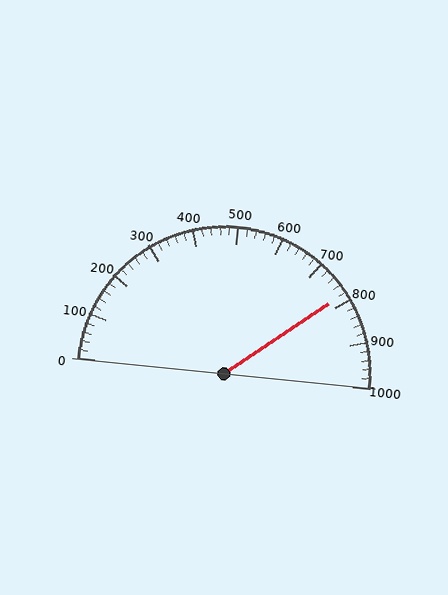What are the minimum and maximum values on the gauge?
The gauge ranges from 0 to 1000.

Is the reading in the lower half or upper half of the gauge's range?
The reading is in the upper half of the range (0 to 1000).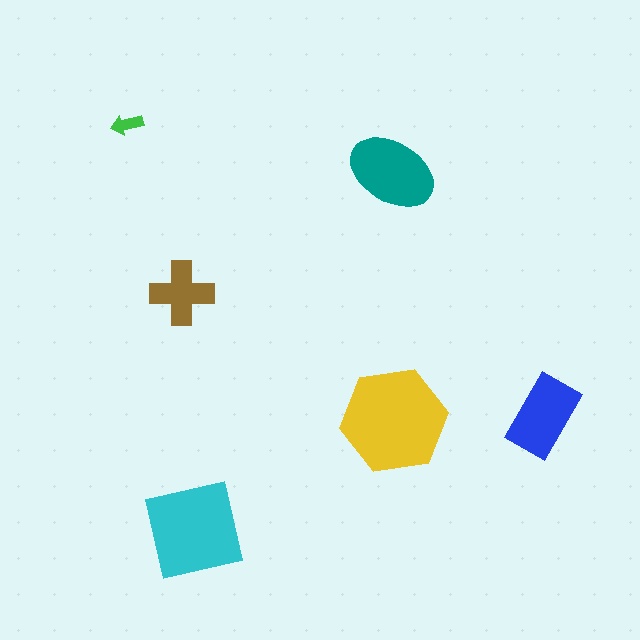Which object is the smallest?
The green arrow.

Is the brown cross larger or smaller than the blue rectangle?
Smaller.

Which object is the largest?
The yellow hexagon.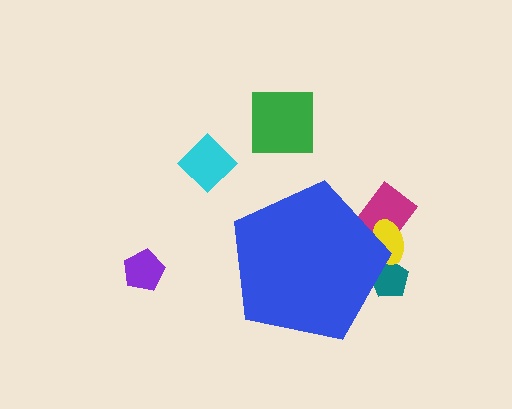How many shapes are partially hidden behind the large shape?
3 shapes are partially hidden.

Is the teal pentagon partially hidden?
Yes, the teal pentagon is partially hidden behind the blue pentagon.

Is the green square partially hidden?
No, the green square is fully visible.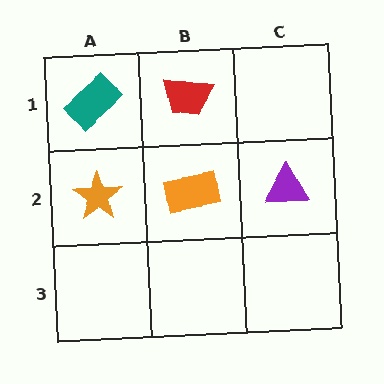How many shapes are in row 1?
2 shapes.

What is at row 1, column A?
A teal rectangle.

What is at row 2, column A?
An orange star.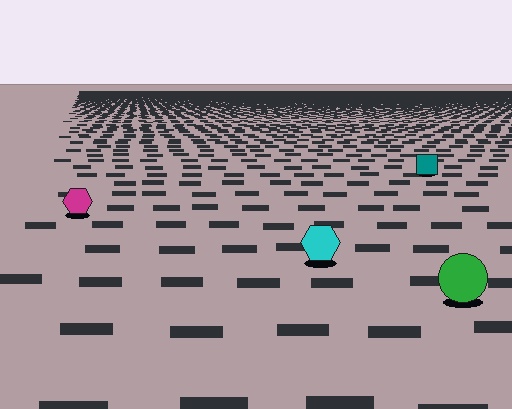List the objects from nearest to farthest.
From nearest to farthest: the green circle, the cyan hexagon, the magenta hexagon, the teal square.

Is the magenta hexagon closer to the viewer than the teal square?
Yes. The magenta hexagon is closer — you can tell from the texture gradient: the ground texture is coarser near it.